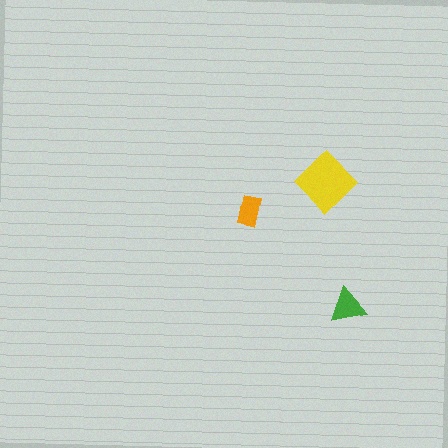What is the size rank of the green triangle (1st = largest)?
2nd.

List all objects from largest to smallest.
The yellow diamond, the green triangle, the orange rectangle.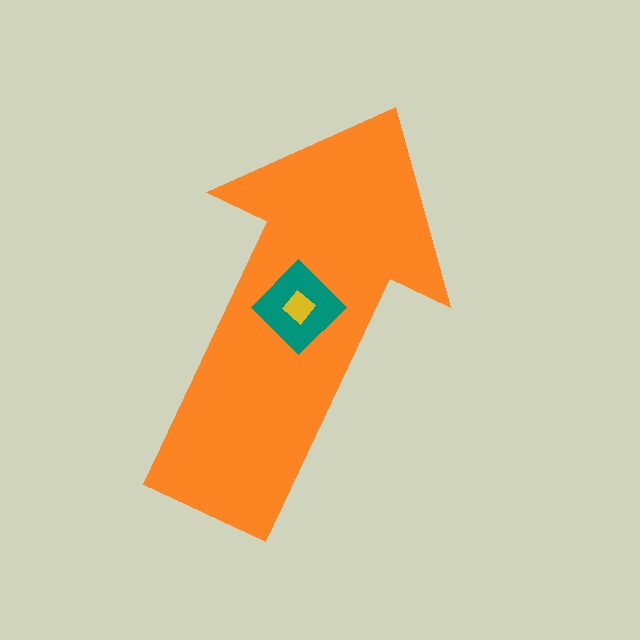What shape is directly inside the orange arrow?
The teal diamond.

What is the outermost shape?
The orange arrow.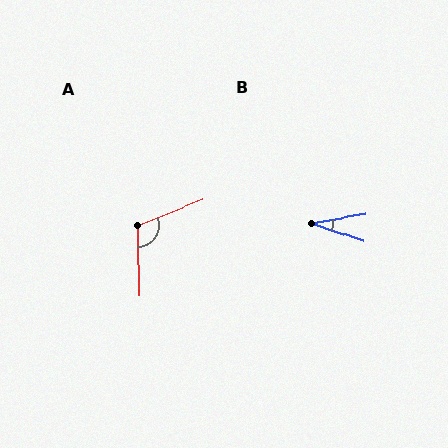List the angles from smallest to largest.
B (28°), A (111°).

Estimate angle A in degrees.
Approximately 111 degrees.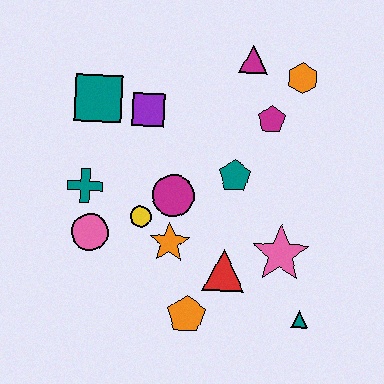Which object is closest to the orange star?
The yellow circle is closest to the orange star.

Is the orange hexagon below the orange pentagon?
No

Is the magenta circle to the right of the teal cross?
Yes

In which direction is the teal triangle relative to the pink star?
The teal triangle is below the pink star.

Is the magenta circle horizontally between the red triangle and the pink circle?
Yes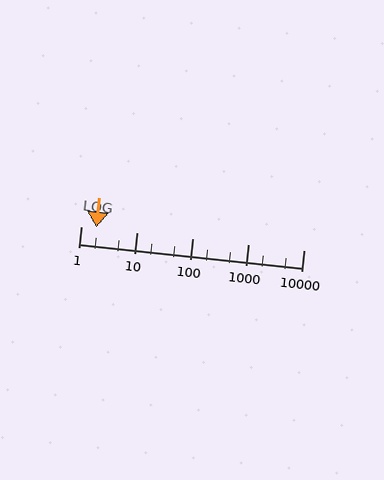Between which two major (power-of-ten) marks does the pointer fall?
The pointer is between 1 and 10.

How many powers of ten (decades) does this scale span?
The scale spans 4 decades, from 1 to 10000.